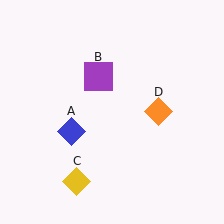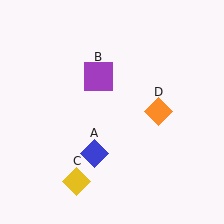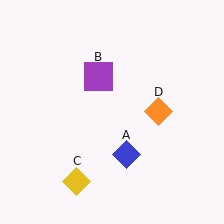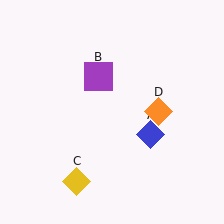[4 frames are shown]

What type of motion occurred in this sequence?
The blue diamond (object A) rotated counterclockwise around the center of the scene.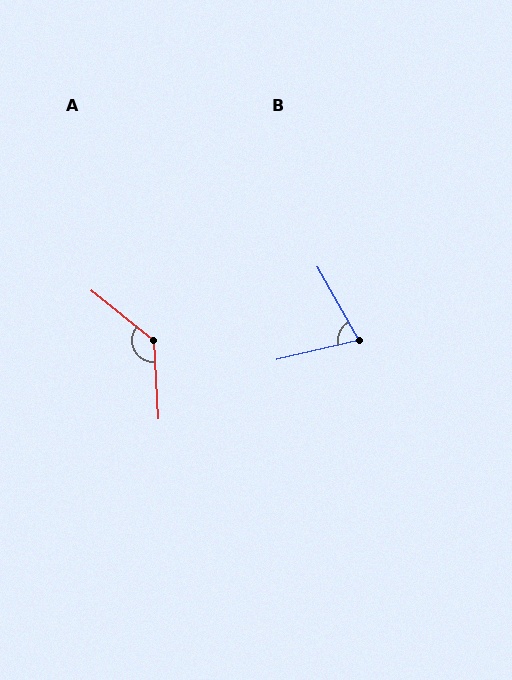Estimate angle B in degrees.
Approximately 74 degrees.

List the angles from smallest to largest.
B (74°), A (132°).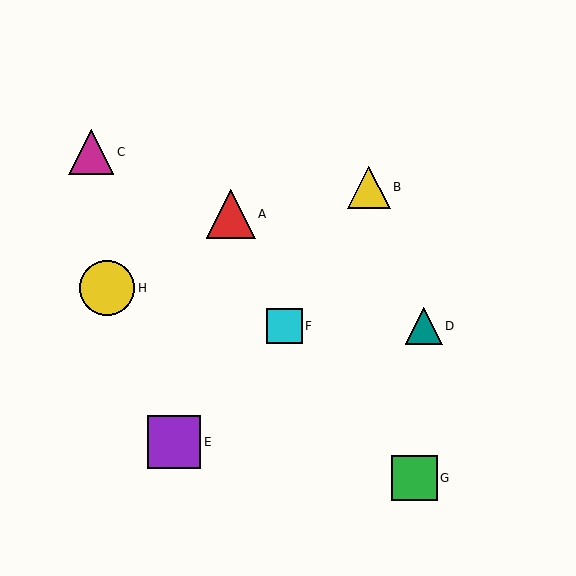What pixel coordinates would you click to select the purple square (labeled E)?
Click at (174, 442) to select the purple square E.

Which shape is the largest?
The yellow circle (labeled H) is the largest.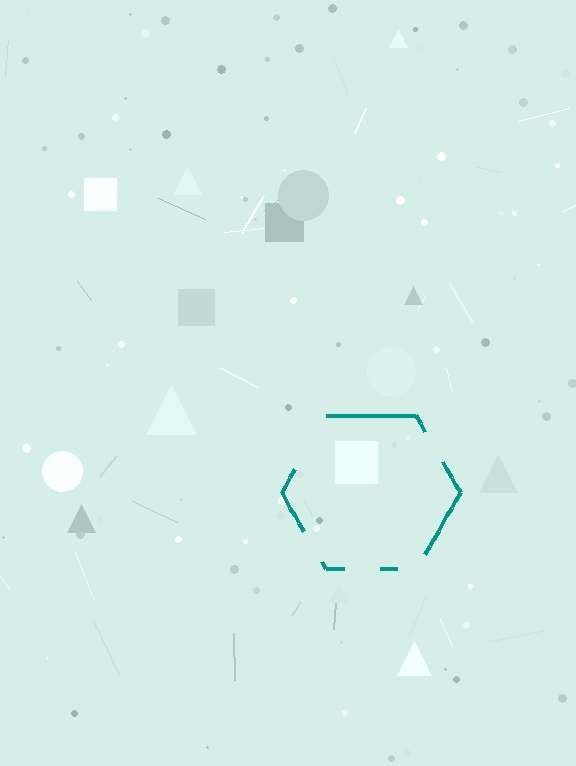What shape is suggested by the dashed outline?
The dashed outline suggests a hexagon.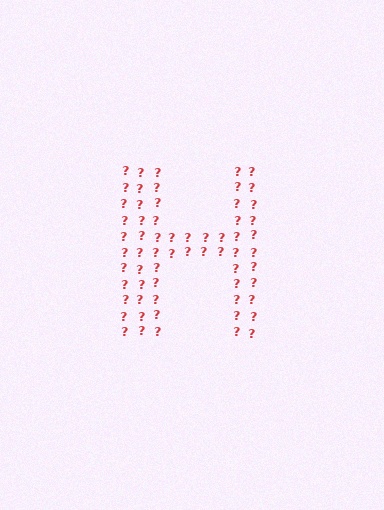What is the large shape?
The large shape is the letter H.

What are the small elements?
The small elements are question marks.